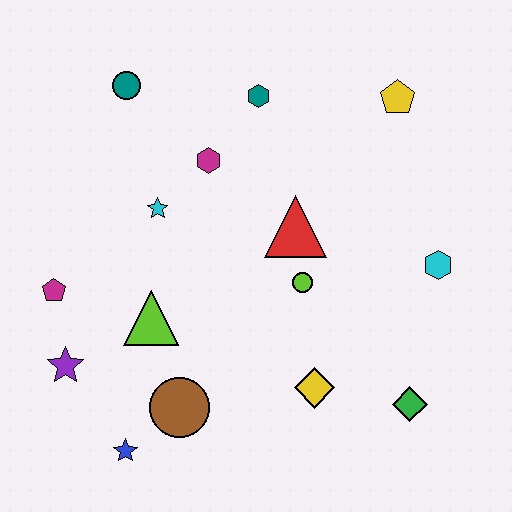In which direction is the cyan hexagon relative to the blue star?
The cyan hexagon is to the right of the blue star.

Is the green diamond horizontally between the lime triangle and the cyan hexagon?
Yes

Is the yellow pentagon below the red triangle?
No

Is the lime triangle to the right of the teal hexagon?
No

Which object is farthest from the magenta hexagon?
The green diamond is farthest from the magenta hexagon.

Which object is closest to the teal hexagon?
The magenta hexagon is closest to the teal hexagon.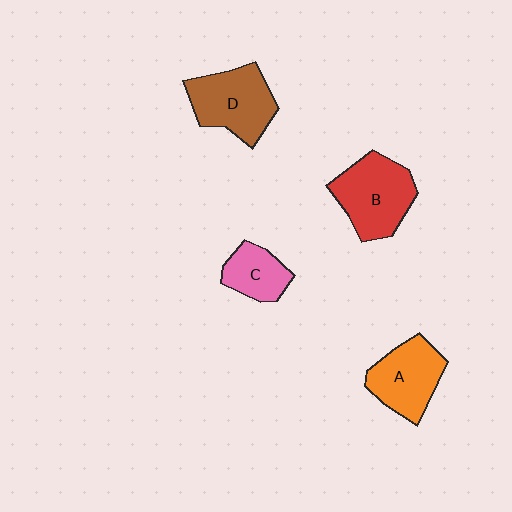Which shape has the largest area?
Shape B (red).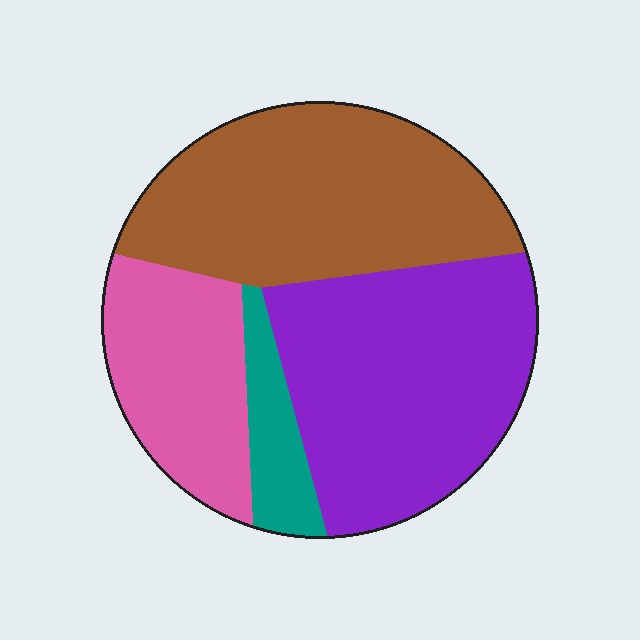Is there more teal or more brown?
Brown.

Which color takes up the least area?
Teal, at roughly 10%.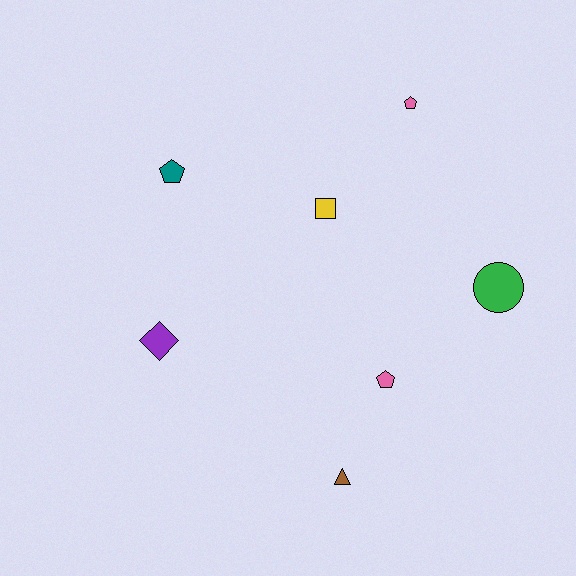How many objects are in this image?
There are 7 objects.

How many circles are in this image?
There is 1 circle.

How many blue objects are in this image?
There are no blue objects.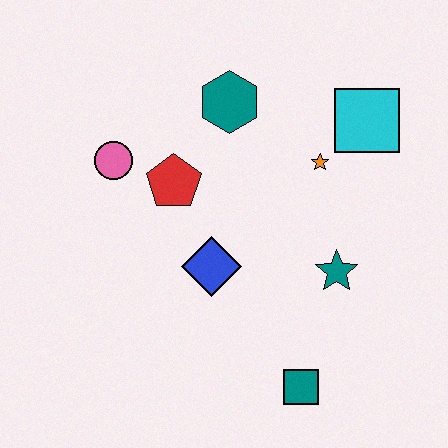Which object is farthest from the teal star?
The pink circle is farthest from the teal star.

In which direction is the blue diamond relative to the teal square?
The blue diamond is above the teal square.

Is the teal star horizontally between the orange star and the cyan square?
Yes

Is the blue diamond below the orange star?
Yes